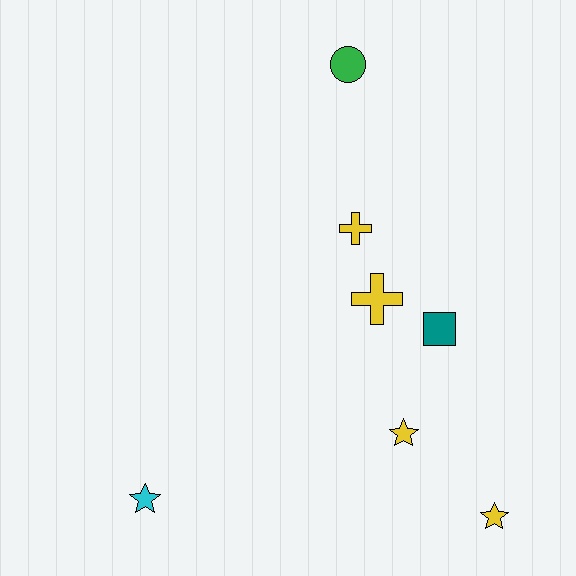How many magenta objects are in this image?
There are no magenta objects.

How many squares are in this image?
There is 1 square.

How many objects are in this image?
There are 7 objects.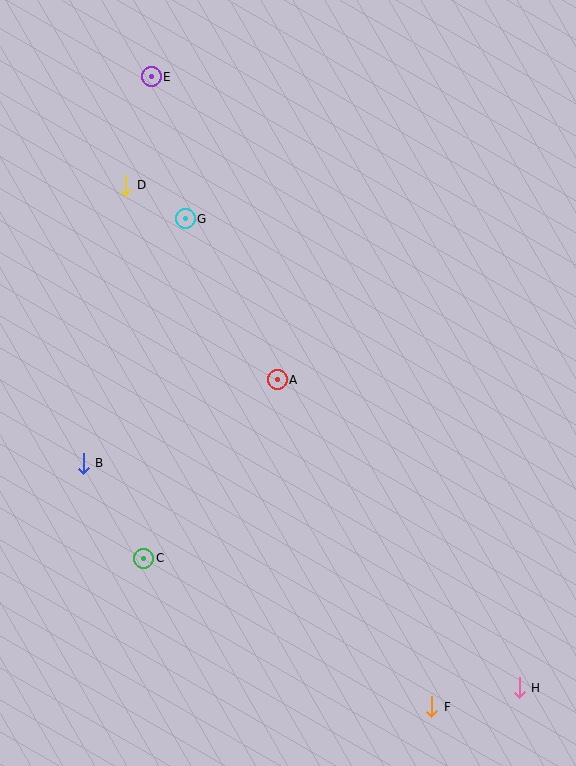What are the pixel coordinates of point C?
Point C is at (144, 558).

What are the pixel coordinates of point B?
Point B is at (83, 463).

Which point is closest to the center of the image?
Point A at (277, 380) is closest to the center.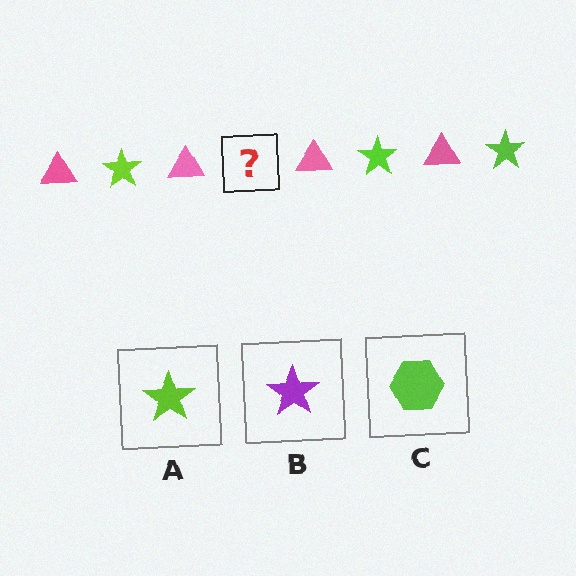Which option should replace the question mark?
Option A.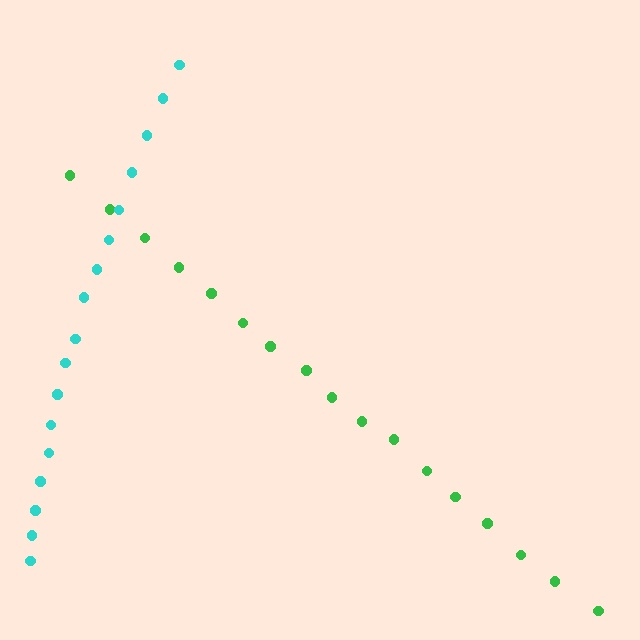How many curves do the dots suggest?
There are 2 distinct paths.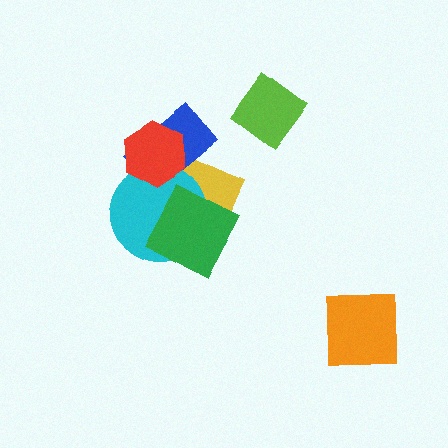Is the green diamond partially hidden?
No, no other shape covers it.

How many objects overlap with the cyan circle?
4 objects overlap with the cyan circle.